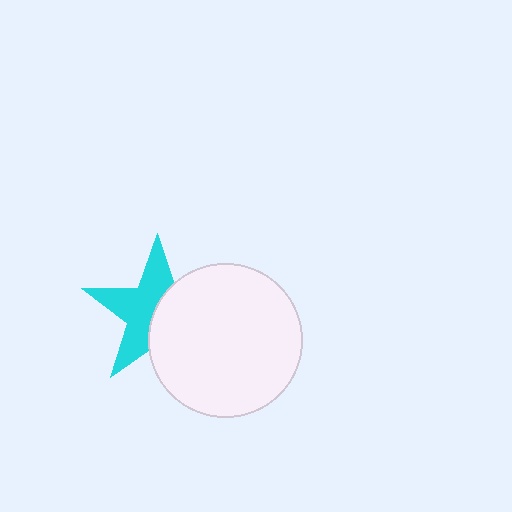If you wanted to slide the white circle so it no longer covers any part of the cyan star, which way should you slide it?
Slide it right — that is the most direct way to separate the two shapes.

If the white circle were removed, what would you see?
You would see the complete cyan star.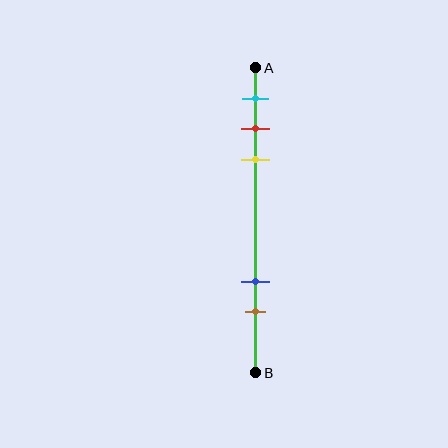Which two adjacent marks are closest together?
The red and yellow marks are the closest adjacent pair.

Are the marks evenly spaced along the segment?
No, the marks are not evenly spaced.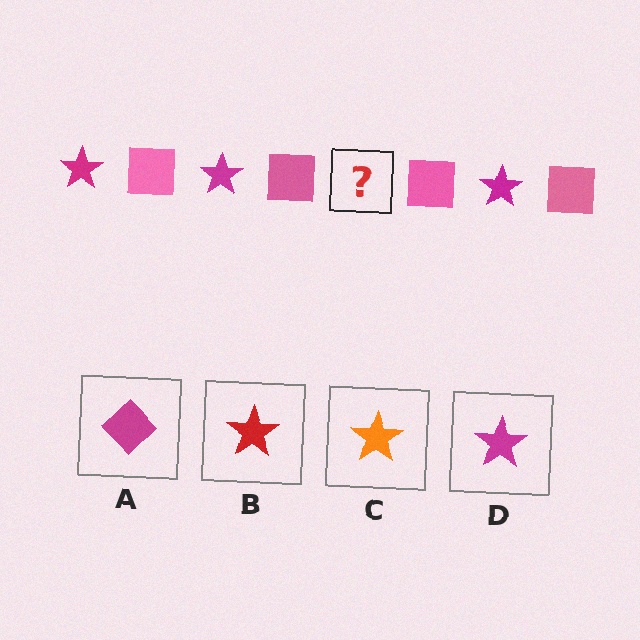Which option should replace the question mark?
Option D.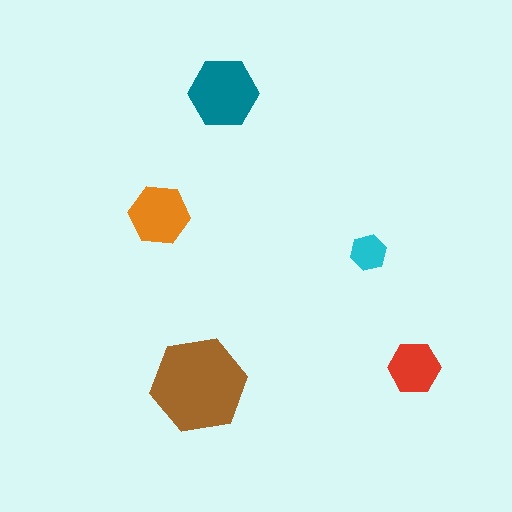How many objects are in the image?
There are 5 objects in the image.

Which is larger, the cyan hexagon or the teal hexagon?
The teal one.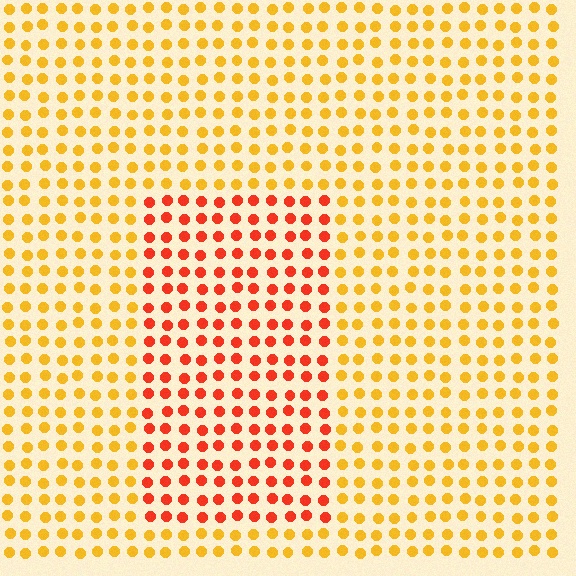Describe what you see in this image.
The image is filled with small yellow elements in a uniform arrangement. A rectangle-shaped region is visible where the elements are tinted to a slightly different hue, forming a subtle color boundary.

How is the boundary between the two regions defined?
The boundary is defined purely by a slight shift in hue (about 38 degrees). Spacing, size, and orientation are identical on both sides.